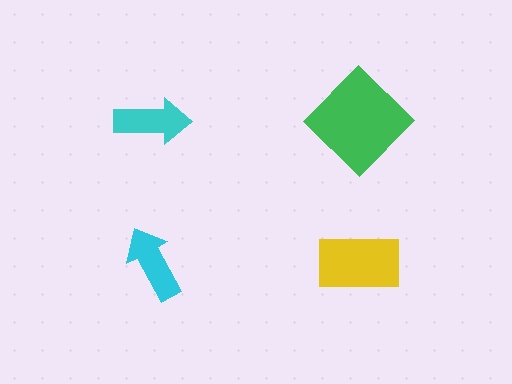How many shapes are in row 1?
2 shapes.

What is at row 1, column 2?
A green diamond.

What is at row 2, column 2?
A yellow rectangle.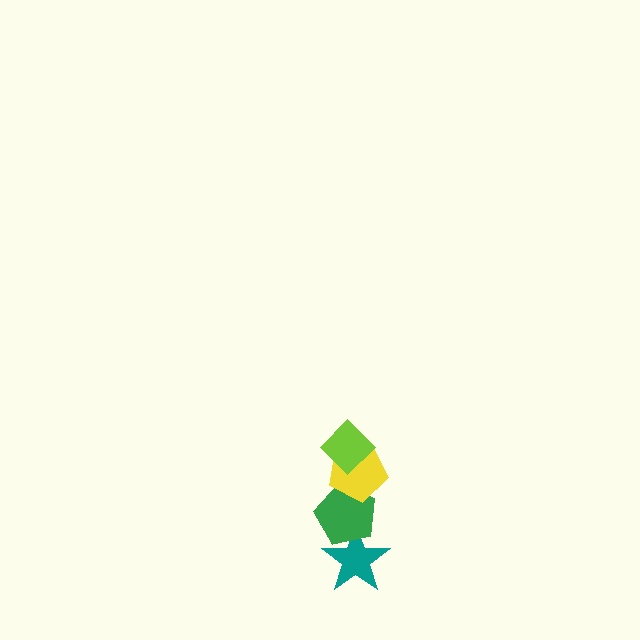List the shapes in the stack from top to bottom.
From top to bottom: the lime diamond, the yellow pentagon, the green pentagon, the teal star.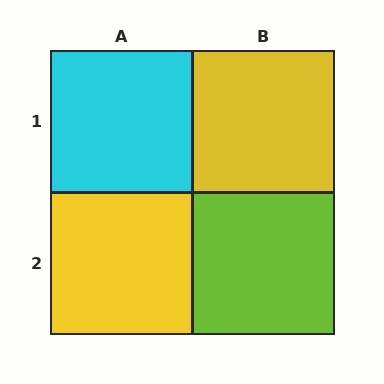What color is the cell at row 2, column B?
Lime.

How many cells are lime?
1 cell is lime.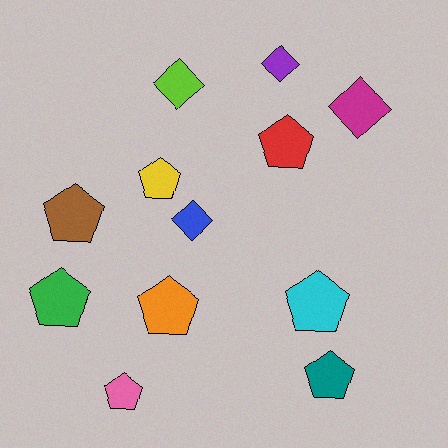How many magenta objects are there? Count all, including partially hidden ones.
There is 1 magenta object.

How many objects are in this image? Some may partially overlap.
There are 12 objects.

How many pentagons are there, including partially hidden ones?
There are 8 pentagons.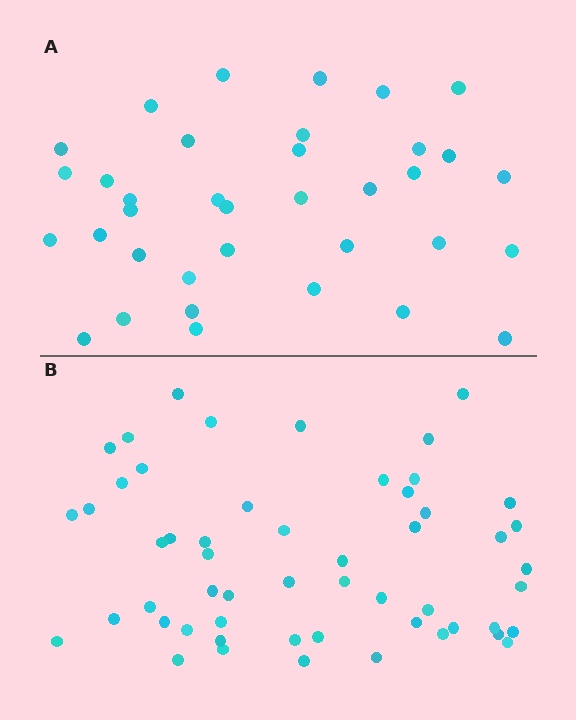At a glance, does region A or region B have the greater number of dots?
Region B (the bottom region) has more dots.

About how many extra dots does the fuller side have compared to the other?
Region B has approximately 20 more dots than region A.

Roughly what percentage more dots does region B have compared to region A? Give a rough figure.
About 50% more.